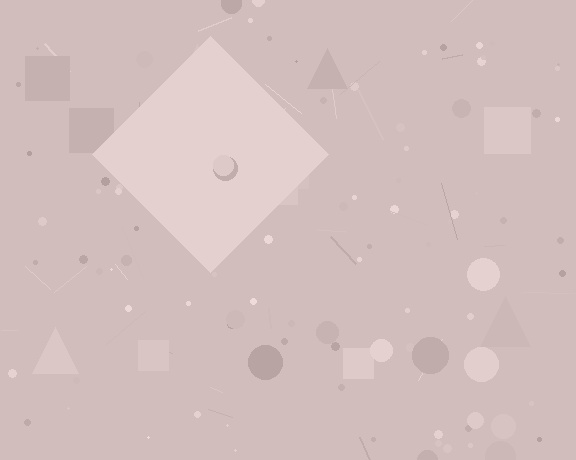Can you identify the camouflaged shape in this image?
The camouflaged shape is a diamond.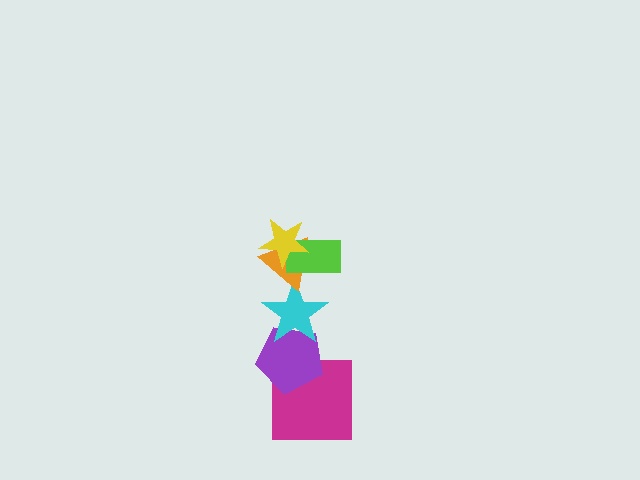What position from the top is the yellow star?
The yellow star is 1st from the top.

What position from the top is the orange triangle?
The orange triangle is 3rd from the top.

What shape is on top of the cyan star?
The orange triangle is on top of the cyan star.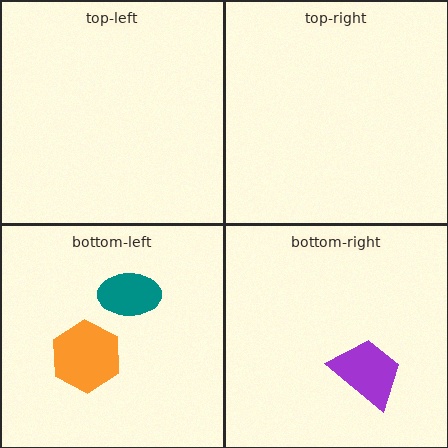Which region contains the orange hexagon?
The bottom-left region.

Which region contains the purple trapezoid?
The bottom-right region.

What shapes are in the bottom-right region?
The purple trapezoid.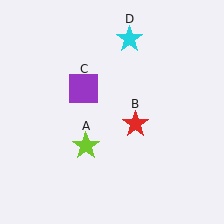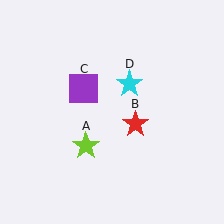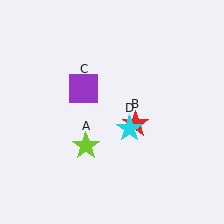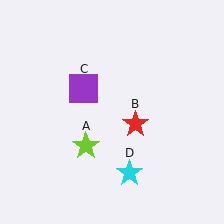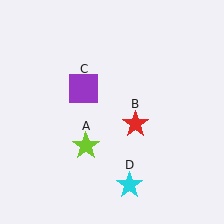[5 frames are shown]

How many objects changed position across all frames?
1 object changed position: cyan star (object D).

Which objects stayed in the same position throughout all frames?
Lime star (object A) and red star (object B) and purple square (object C) remained stationary.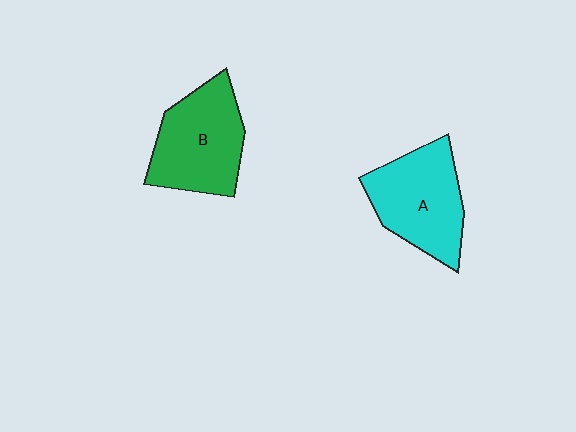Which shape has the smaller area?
Shape A (cyan).